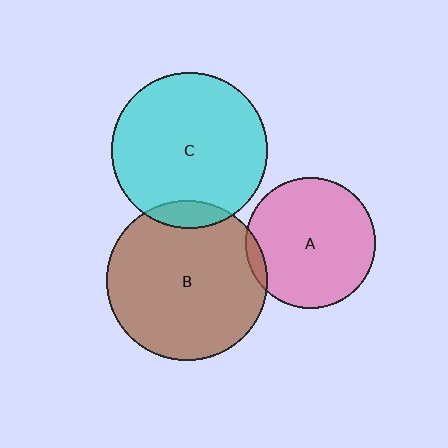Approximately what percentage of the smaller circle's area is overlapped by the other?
Approximately 10%.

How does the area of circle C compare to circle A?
Approximately 1.4 times.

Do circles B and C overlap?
Yes.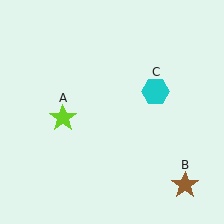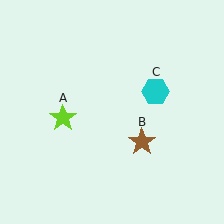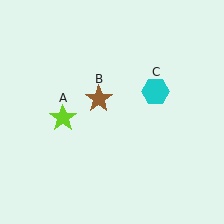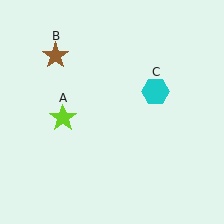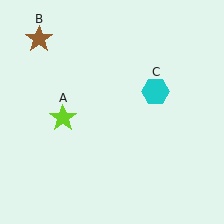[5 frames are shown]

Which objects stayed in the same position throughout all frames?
Lime star (object A) and cyan hexagon (object C) remained stationary.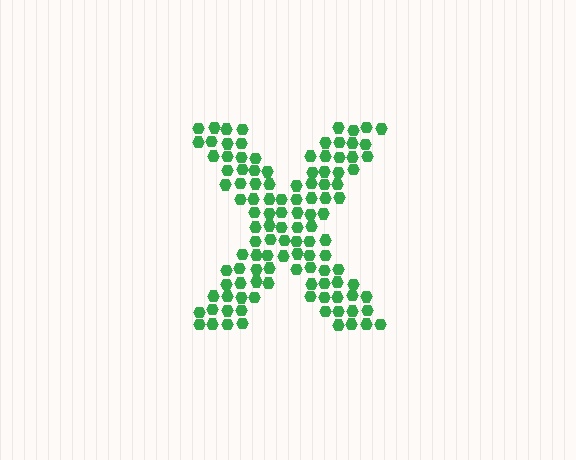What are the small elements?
The small elements are hexagons.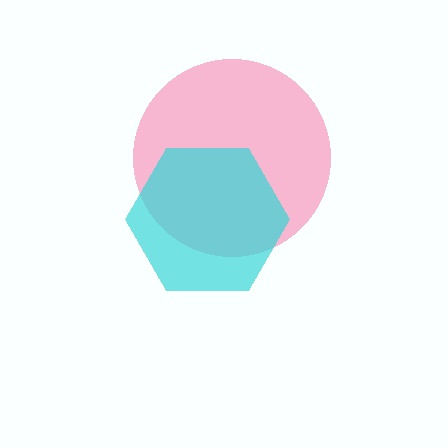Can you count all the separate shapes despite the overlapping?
Yes, there are 2 separate shapes.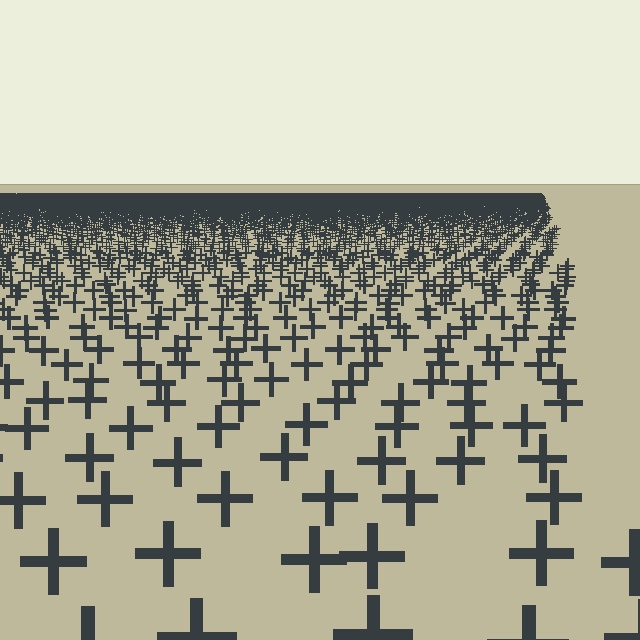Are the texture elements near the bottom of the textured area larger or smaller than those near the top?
Larger. Near the bottom, elements are closer to the viewer and appear at a bigger on-screen size.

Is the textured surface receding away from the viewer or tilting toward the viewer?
The surface is receding away from the viewer. Texture elements get smaller and denser toward the top.